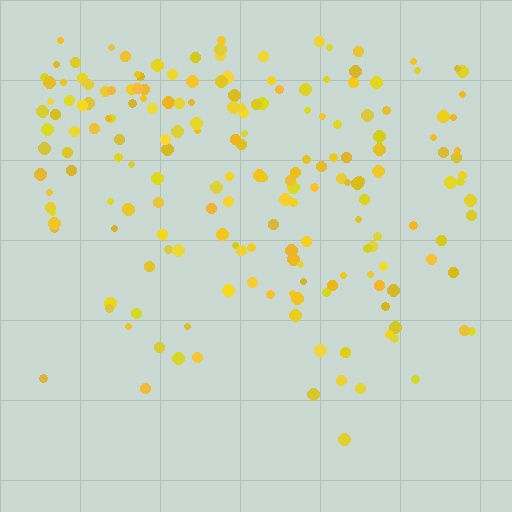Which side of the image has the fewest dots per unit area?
The bottom.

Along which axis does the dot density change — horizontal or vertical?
Vertical.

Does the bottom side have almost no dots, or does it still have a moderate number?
Still a moderate number, just noticeably fewer than the top.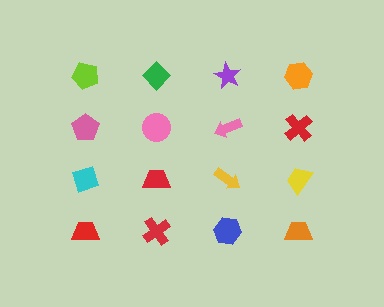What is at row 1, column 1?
A lime pentagon.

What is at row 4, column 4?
An orange trapezoid.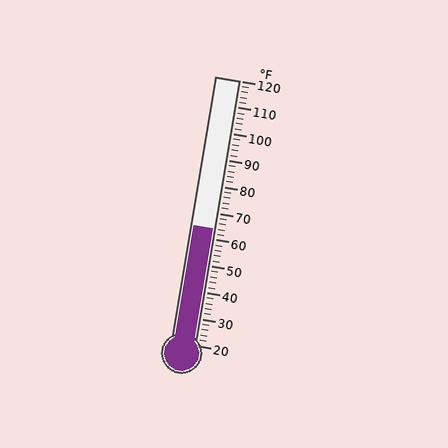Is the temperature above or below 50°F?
The temperature is above 50°F.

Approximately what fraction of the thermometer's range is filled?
The thermometer is filled to approximately 45% of its range.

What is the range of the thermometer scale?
The thermometer scale ranges from 20°F to 120°F.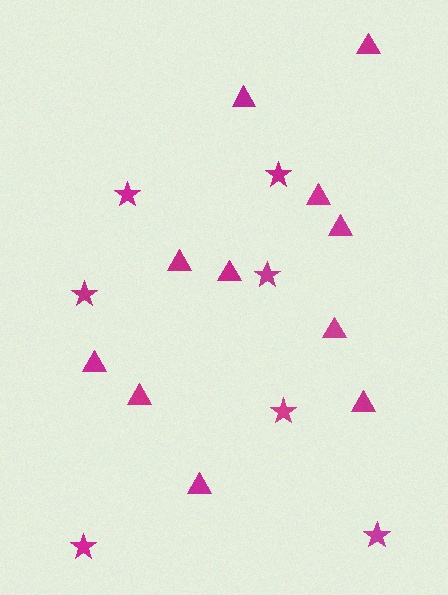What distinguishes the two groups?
There are 2 groups: one group of triangles (11) and one group of stars (7).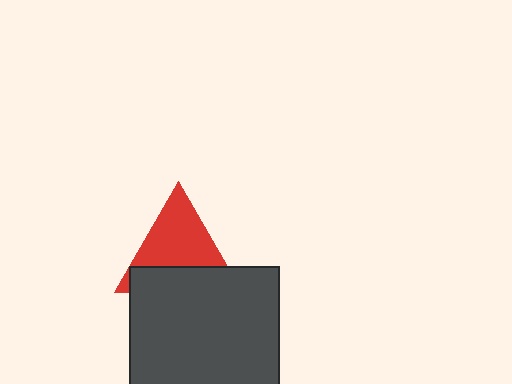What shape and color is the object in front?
The object in front is a dark gray square.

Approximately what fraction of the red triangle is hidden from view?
Roughly 40% of the red triangle is hidden behind the dark gray square.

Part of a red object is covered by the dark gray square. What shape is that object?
It is a triangle.